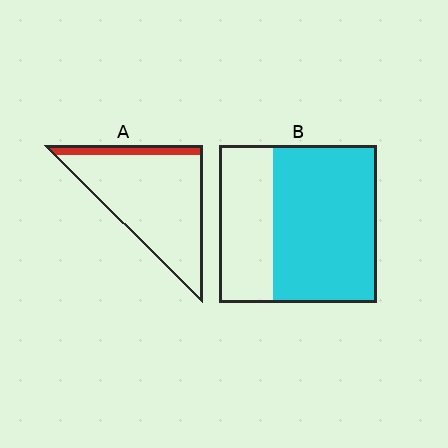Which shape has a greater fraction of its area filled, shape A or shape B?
Shape B.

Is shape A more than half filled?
No.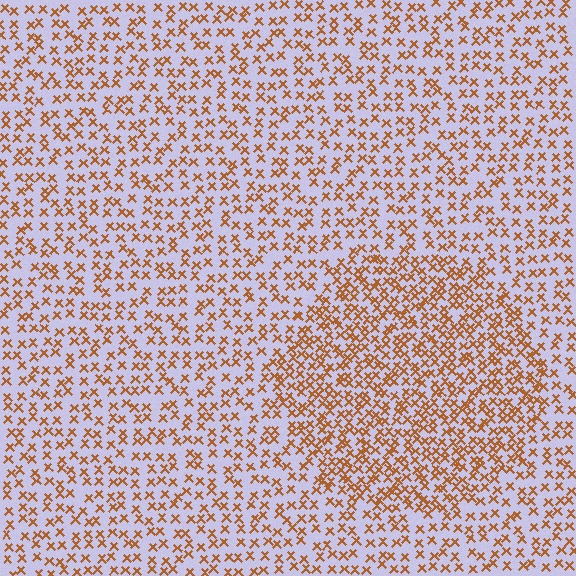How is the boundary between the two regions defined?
The boundary is defined by a change in element density (approximately 1.8x ratio). All elements are the same color, size, and shape.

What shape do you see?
I see a circle.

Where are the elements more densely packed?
The elements are more densely packed inside the circle boundary.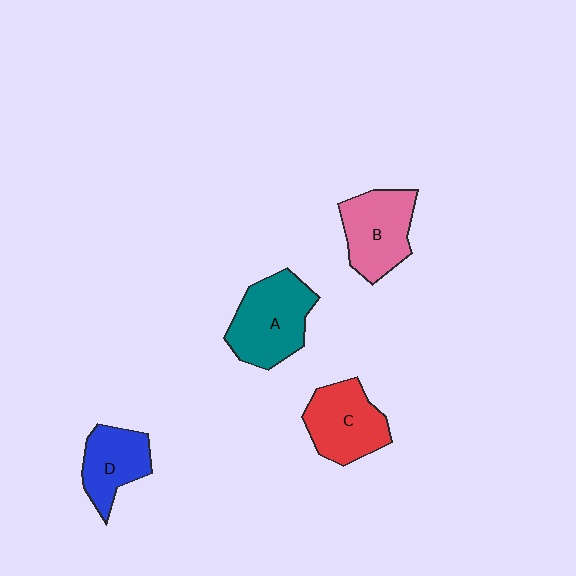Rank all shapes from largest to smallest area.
From largest to smallest: A (teal), B (pink), C (red), D (blue).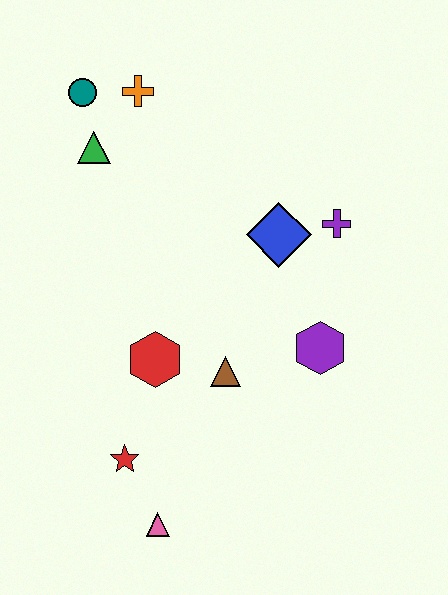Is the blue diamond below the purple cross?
Yes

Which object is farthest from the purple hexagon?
The teal circle is farthest from the purple hexagon.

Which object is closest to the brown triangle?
The red hexagon is closest to the brown triangle.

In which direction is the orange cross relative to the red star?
The orange cross is above the red star.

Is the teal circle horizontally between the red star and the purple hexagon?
No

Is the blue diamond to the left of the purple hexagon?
Yes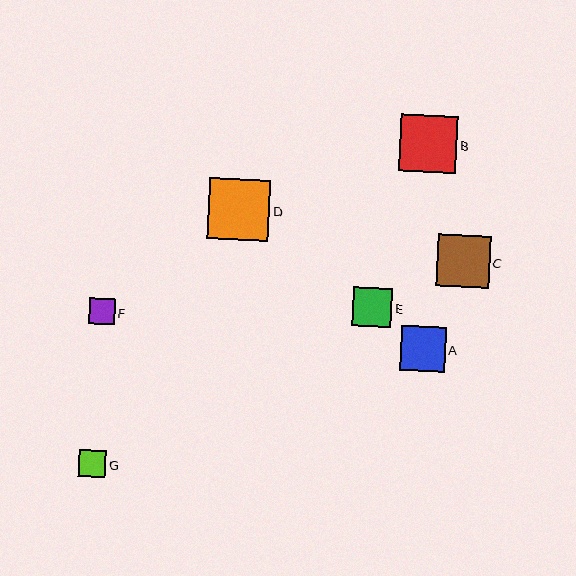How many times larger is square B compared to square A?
Square B is approximately 1.3 times the size of square A.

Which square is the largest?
Square D is the largest with a size of approximately 61 pixels.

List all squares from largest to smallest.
From largest to smallest: D, B, C, A, E, G, F.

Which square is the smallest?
Square F is the smallest with a size of approximately 26 pixels.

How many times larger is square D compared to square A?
Square D is approximately 1.4 times the size of square A.